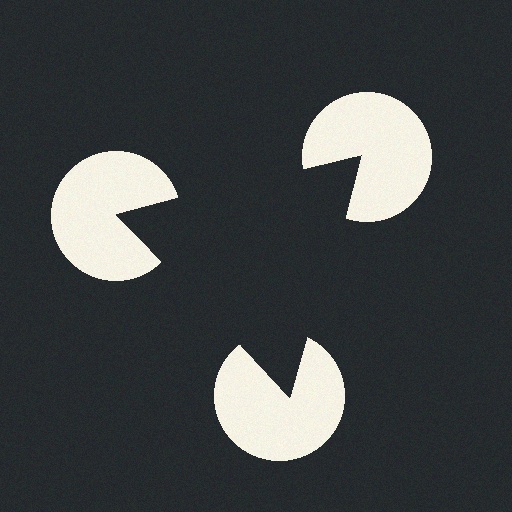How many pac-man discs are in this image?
There are 3 — one at each vertex of the illusory triangle.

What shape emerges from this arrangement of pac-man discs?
An illusory triangle — its edges are inferred from the aligned wedge cuts in the pac-man discs, not physically drawn.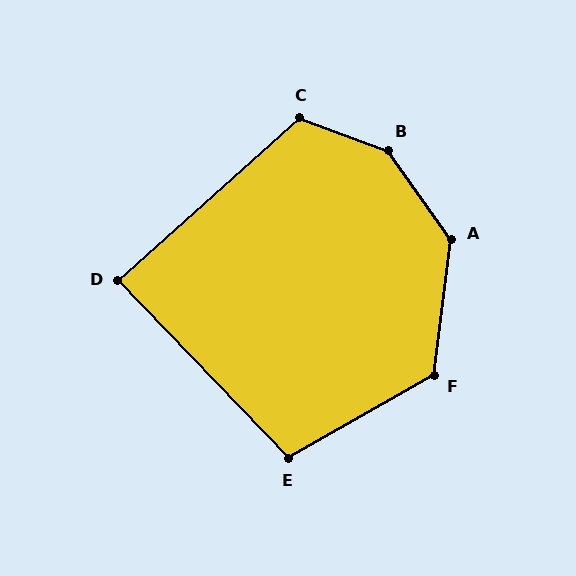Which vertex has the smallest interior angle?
D, at approximately 88 degrees.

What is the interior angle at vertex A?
Approximately 138 degrees (obtuse).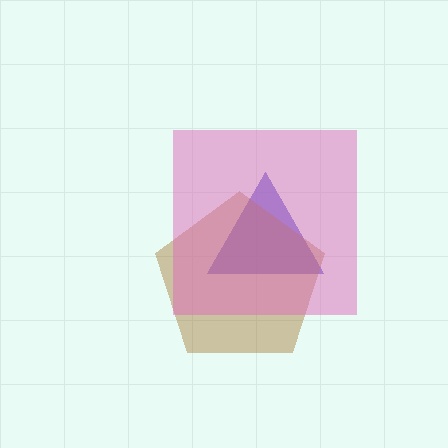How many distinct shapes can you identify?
There are 3 distinct shapes: a blue triangle, a brown pentagon, a pink square.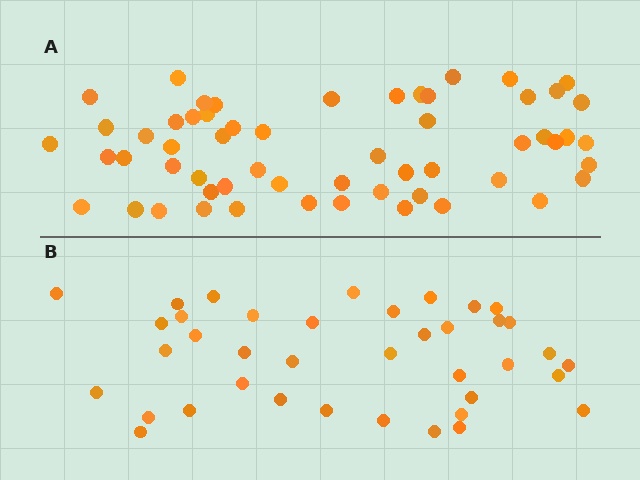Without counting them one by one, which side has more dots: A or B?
Region A (the top region) has more dots.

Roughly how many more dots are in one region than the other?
Region A has approximately 20 more dots than region B.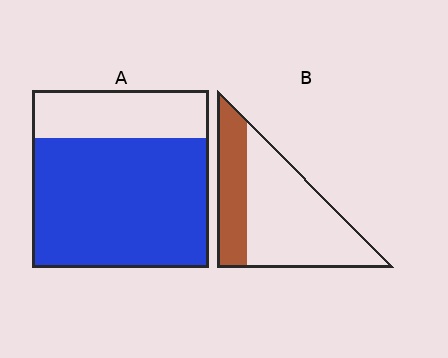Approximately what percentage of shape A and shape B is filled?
A is approximately 75% and B is approximately 30%.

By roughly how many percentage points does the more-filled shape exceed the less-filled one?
By roughly 40 percentage points (A over B).